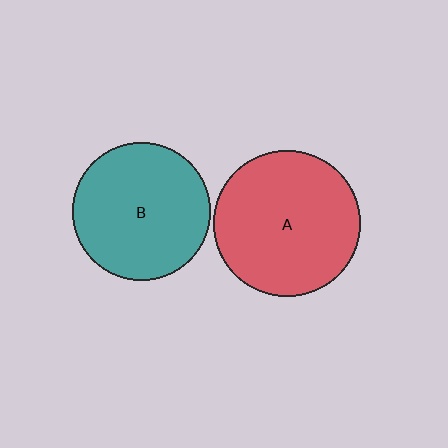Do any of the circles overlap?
No, none of the circles overlap.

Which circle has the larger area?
Circle A (red).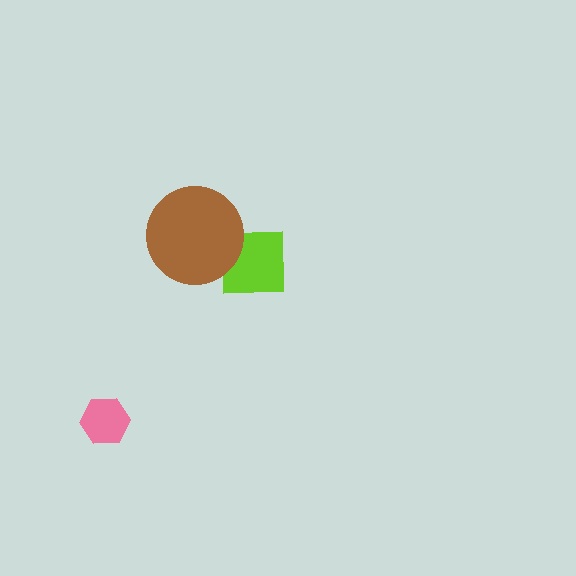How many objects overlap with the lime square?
1 object overlaps with the lime square.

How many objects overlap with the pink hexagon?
0 objects overlap with the pink hexagon.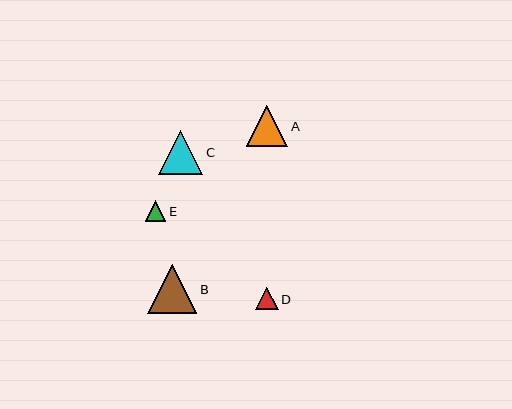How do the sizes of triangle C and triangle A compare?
Triangle C and triangle A are approximately the same size.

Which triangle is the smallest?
Triangle E is the smallest with a size of approximately 20 pixels.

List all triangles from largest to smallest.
From largest to smallest: B, C, A, D, E.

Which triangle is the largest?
Triangle B is the largest with a size of approximately 49 pixels.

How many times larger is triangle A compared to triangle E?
Triangle A is approximately 2.0 times the size of triangle E.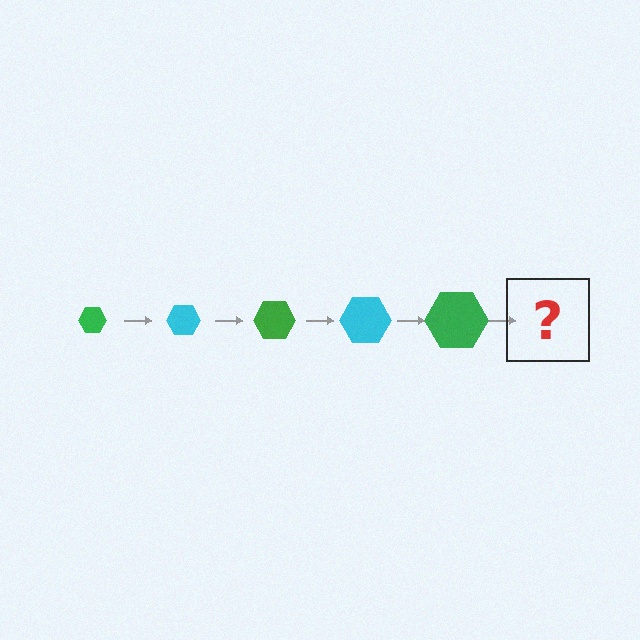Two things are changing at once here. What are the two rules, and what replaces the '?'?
The two rules are that the hexagon grows larger each step and the color cycles through green and cyan. The '?' should be a cyan hexagon, larger than the previous one.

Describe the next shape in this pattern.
It should be a cyan hexagon, larger than the previous one.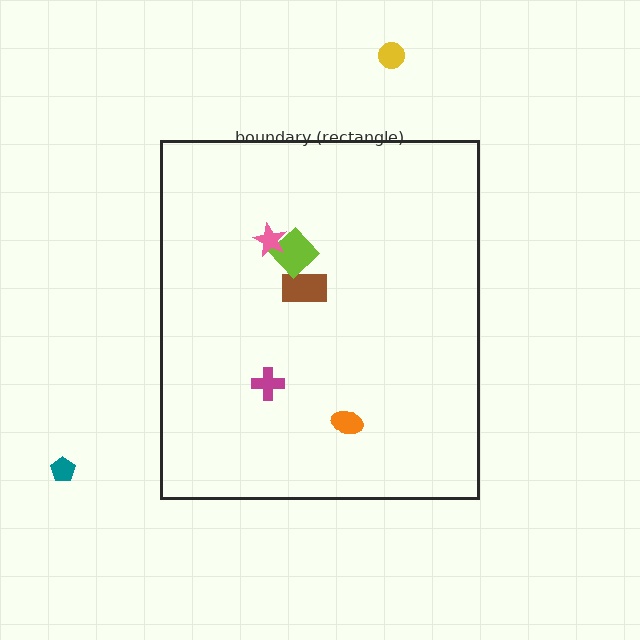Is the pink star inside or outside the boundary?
Inside.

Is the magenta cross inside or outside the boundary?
Inside.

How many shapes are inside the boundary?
5 inside, 2 outside.